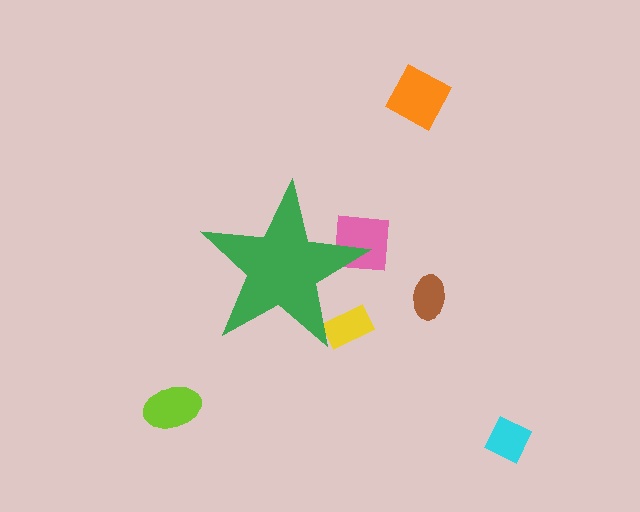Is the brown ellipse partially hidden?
No, the brown ellipse is fully visible.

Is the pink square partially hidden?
Yes, the pink square is partially hidden behind the green star.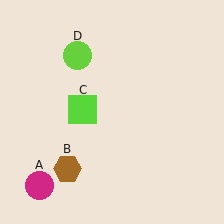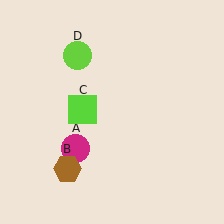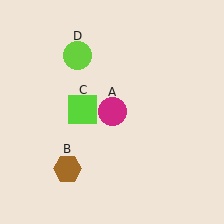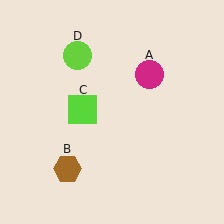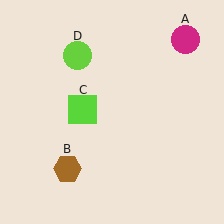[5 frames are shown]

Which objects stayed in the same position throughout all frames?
Brown hexagon (object B) and lime square (object C) and lime circle (object D) remained stationary.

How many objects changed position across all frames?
1 object changed position: magenta circle (object A).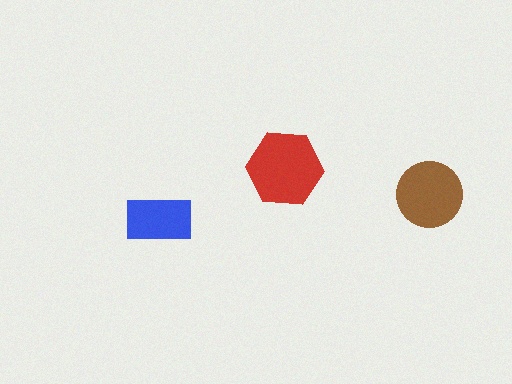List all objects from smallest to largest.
The blue rectangle, the brown circle, the red hexagon.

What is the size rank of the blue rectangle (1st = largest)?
3rd.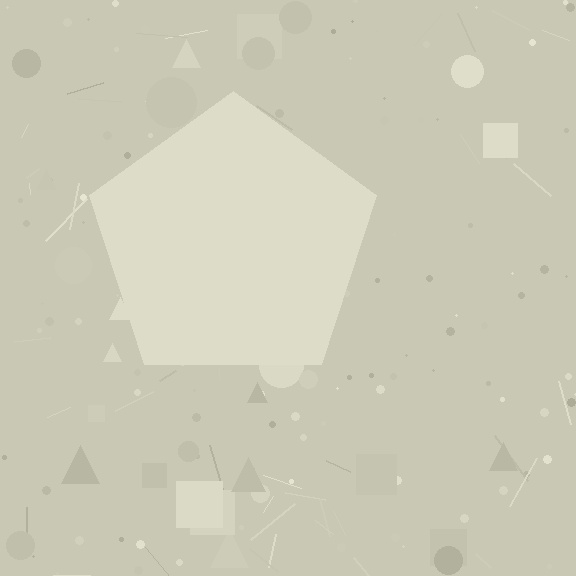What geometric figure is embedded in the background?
A pentagon is embedded in the background.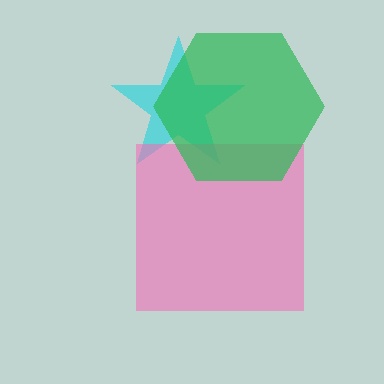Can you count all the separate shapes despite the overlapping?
Yes, there are 3 separate shapes.